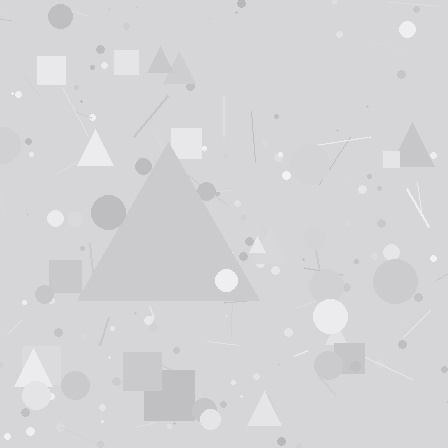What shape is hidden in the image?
A triangle is hidden in the image.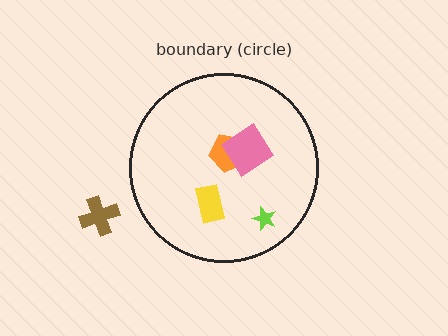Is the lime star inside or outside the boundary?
Inside.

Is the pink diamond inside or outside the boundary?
Inside.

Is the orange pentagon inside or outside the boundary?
Inside.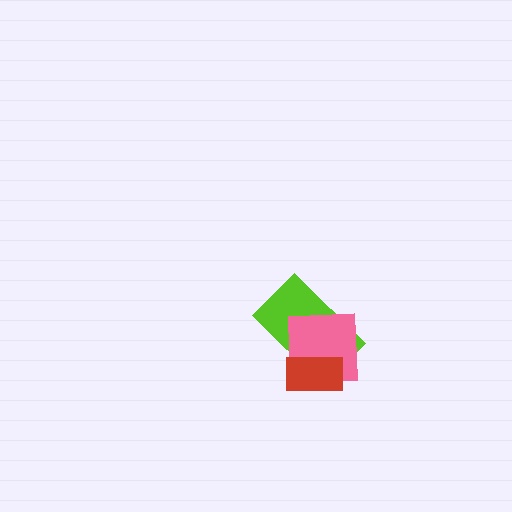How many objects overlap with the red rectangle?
2 objects overlap with the red rectangle.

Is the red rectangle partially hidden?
No, no other shape covers it.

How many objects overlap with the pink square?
2 objects overlap with the pink square.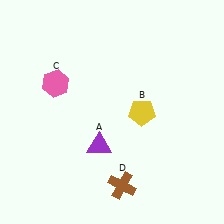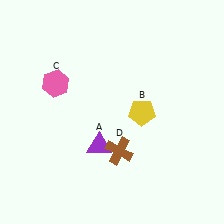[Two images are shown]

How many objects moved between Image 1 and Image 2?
1 object moved between the two images.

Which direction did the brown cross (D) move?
The brown cross (D) moved up.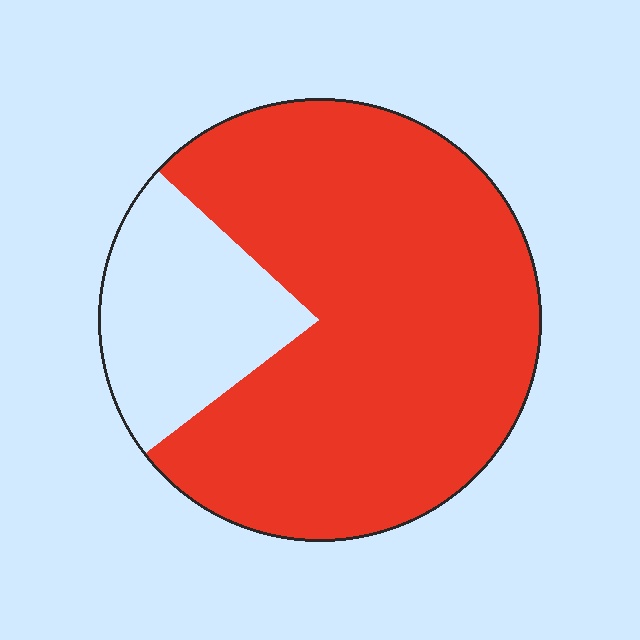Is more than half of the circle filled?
Yes.